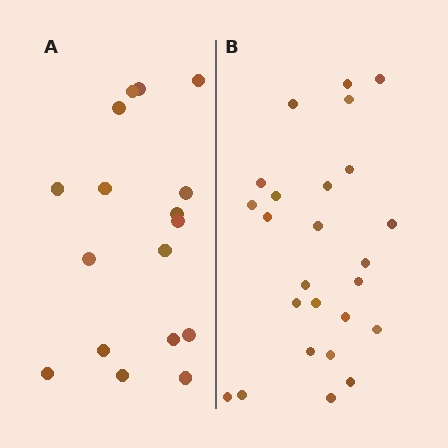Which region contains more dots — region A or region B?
Region B (the right region) has more dots.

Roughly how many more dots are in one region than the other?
Region B has roughly 8 or so more dots than region A.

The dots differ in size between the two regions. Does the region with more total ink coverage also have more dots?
No. Region A has more total ink coverage because its dots are larger, but region B actually contains more individual dots. Total area can be misleading — the number of items is what matters here.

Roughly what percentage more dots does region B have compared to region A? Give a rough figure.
About 45% more.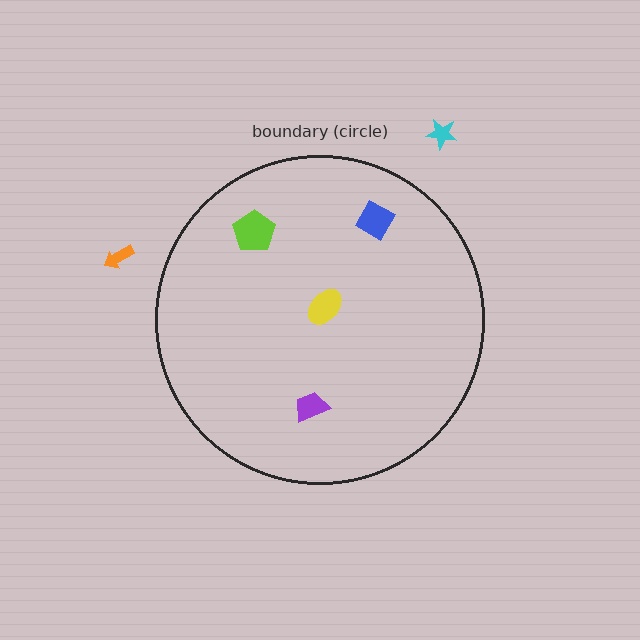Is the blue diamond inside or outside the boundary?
Inside.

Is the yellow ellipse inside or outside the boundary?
Inside.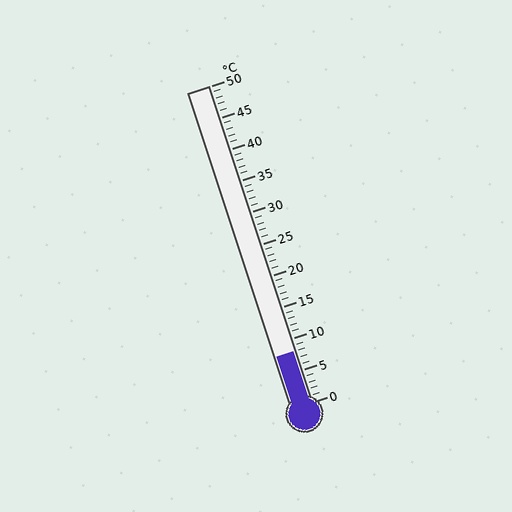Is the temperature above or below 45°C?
The temperature is below 45°C.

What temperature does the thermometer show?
The thermometer shows approximately 8°C.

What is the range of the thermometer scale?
The thermometer scale ranges from 0°C to 50°C.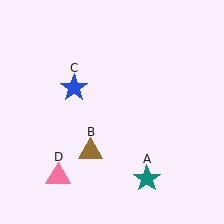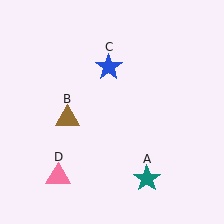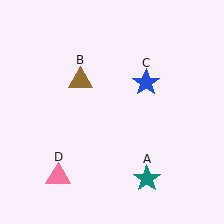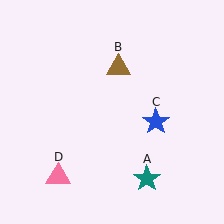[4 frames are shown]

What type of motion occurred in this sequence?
The brown triangle (object B), blue star (object C) rotated clockwise around the center of the scene.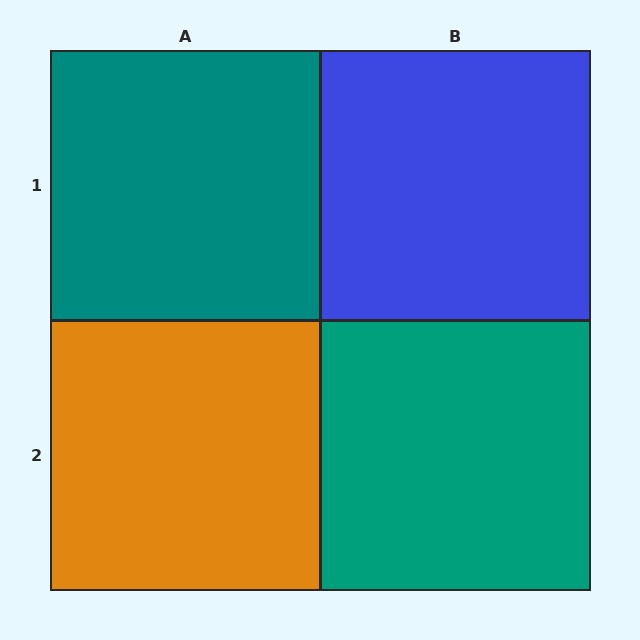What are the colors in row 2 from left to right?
Orange, teal.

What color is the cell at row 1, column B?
Blue.